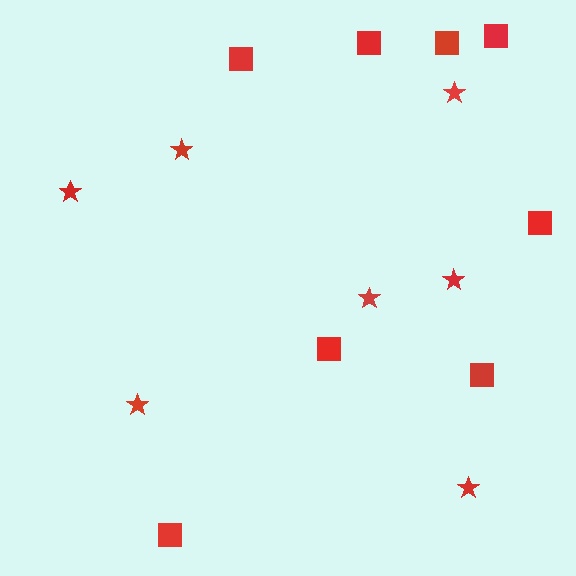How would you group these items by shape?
There are 2 groups: one group of stars (7) and one group of squares (8).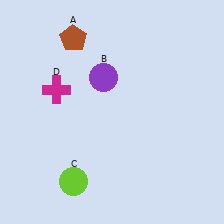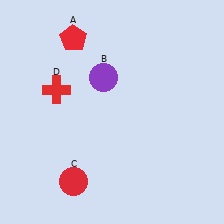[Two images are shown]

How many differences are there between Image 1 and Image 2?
There are 3 differences between the two images.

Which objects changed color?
A changed from brown to red. C changed from lime to red. D changed from magenta to red.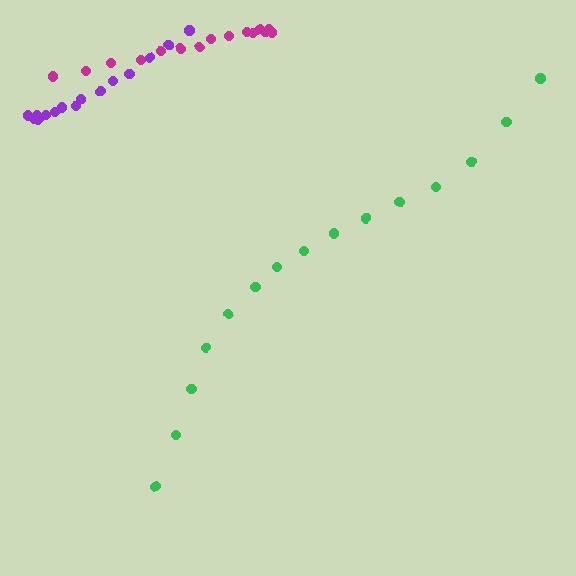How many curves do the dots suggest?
There are 3 distinct paths.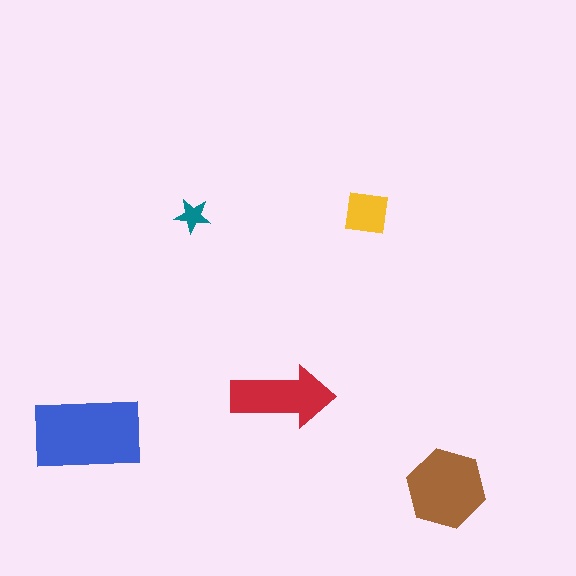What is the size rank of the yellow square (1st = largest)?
4th.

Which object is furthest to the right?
The brown hexagon is rightmost.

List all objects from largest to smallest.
The blue rectangle, the brown hexagon, the red arrow, the yellow square, the teal star.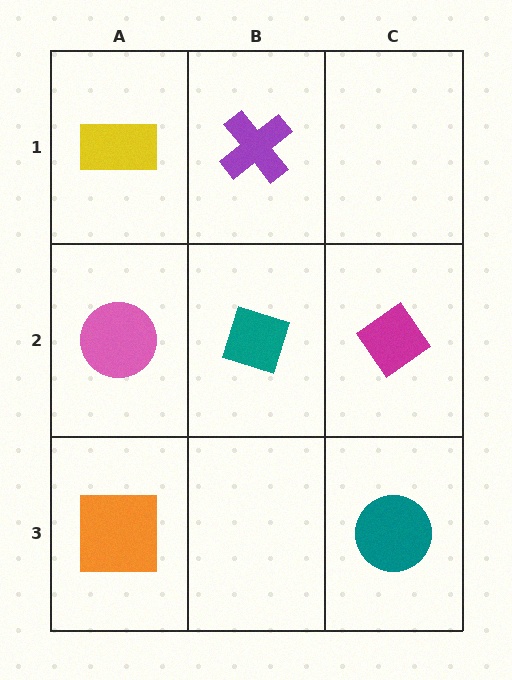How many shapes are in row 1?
2 shapes.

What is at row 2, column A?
A pink circle.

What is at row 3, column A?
An orange square.